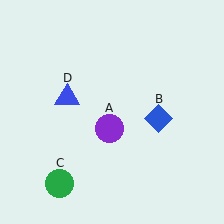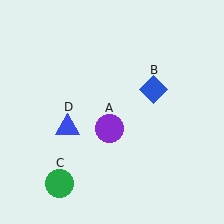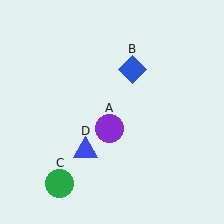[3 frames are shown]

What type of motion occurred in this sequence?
The blue diamond (object B), blue triangle (object D) rotated counterclockwise around the center of the scene.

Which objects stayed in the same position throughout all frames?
Purple circle (object A) and green circle (object C) remained stationary.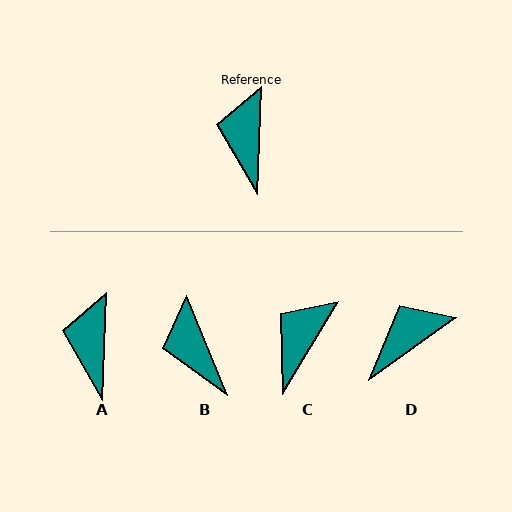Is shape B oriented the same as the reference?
No, it is off by about 24 degrees.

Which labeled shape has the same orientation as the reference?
A.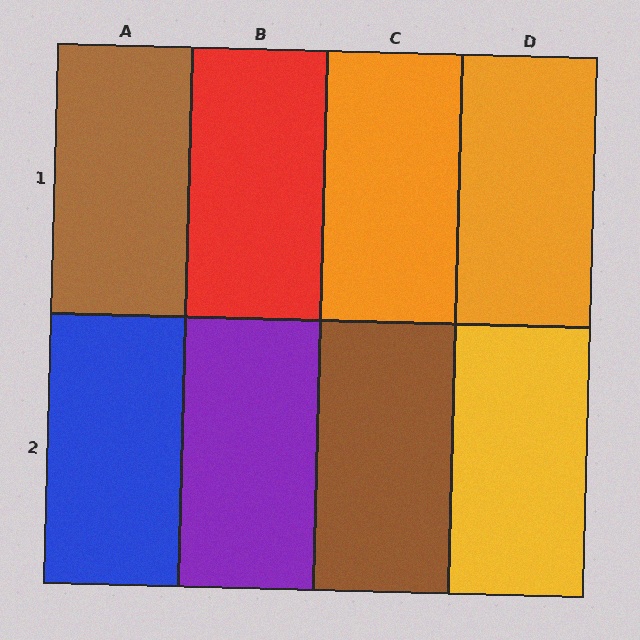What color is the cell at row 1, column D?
Orange.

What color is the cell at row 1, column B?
Red.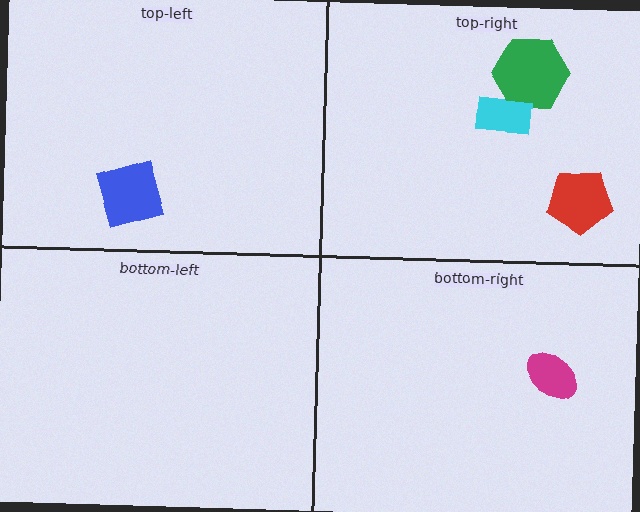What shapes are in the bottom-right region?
The magenta ellipse.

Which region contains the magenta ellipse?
The bottom-right region.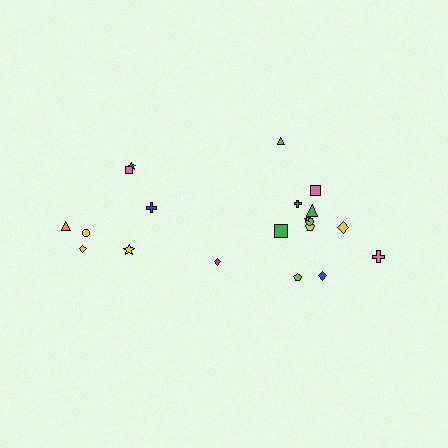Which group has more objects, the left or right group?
The right group.